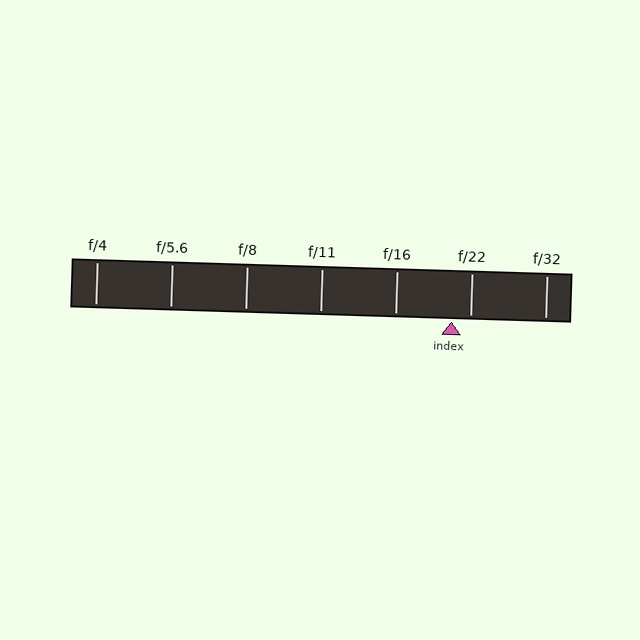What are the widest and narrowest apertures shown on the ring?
The widest aperture shown is f/4 and the narrowest is f/32.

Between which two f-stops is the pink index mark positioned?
The index mark is between f/16 and f/22.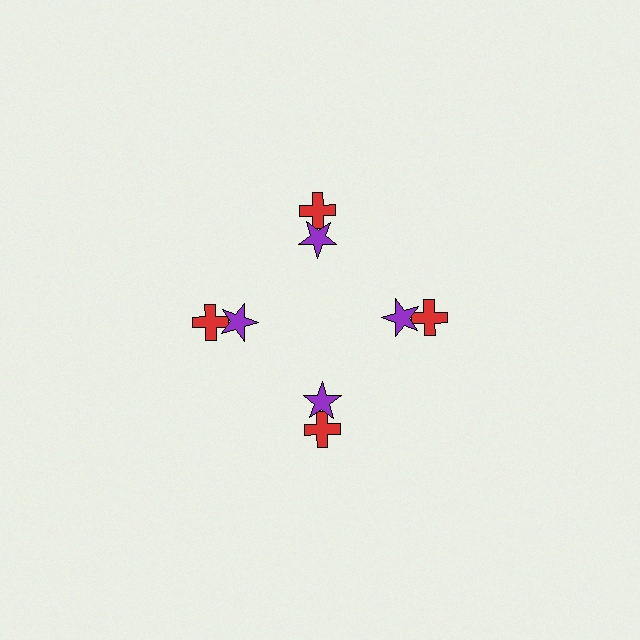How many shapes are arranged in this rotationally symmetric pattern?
There are 8 shapes, arranged in 4 groups of 2.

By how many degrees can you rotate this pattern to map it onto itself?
The pattern maps onto itself every 90 degrees of rotation.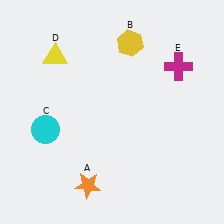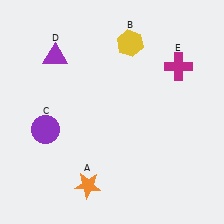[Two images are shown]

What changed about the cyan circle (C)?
In Image 1, C is cyan. In Image 2, it changed to purple.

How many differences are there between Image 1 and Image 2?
There are 2 differences between the two images.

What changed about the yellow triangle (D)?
In Image 1, D is yellow. In Image 2, it changed to purple.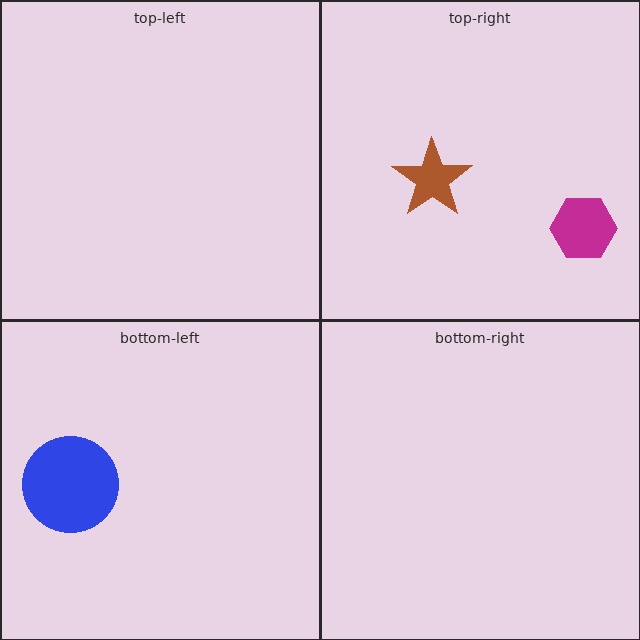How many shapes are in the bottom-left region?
1.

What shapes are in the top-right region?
The magenta hexagon, the brown star.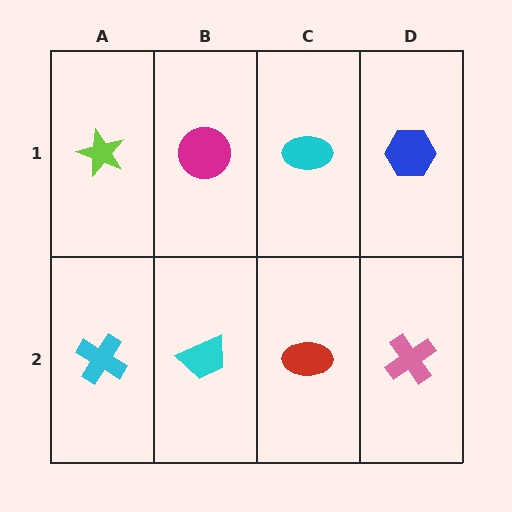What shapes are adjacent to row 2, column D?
A blue hexagon (row 1, column D), a red ellipse (row 2, column C).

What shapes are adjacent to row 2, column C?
A cyan ellipse (row 1, column C), a cyan trapezoid (row 2, column B), a pink cross (row 2, column D).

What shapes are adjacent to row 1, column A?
A cyan cross (row 2, column A), a magenta circle (row 1, column B).